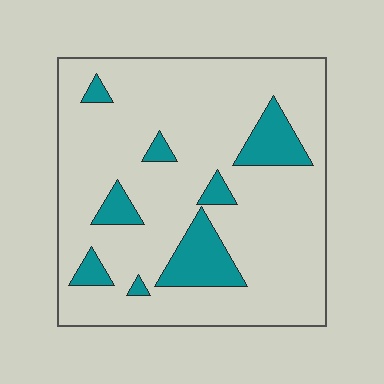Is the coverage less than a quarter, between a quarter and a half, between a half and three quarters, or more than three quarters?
Less than a quarter.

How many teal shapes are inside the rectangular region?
8.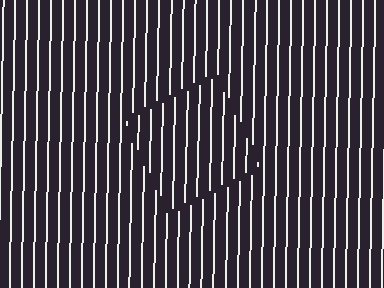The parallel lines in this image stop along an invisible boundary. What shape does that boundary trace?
An illusory square. The interior of the shape contains the same grating, shifted by half a period — the contour is defined by the phase discontinuity where line-ends from the inner and outer gratings abut.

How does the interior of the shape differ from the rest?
The interior of the shape contains the same grating, shifted by half a period — the contour is defined by the phase discontinuity where line-ends from the inner and outer gratings abut.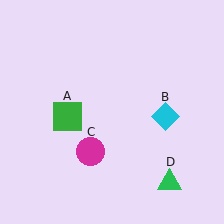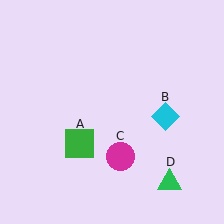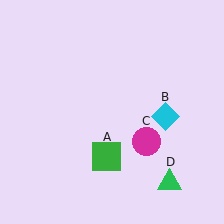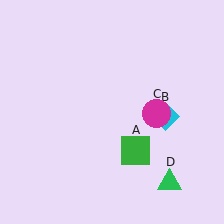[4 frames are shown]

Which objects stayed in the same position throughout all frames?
Cyan diamond (object B) and green triangle (object D) remained stationary.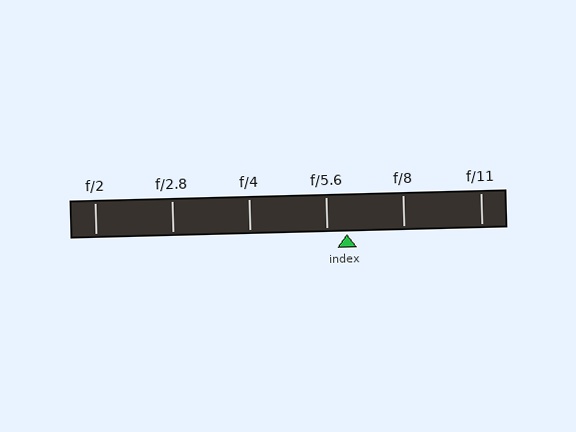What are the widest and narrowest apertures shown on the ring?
The widest aperture shown is f/2 and the narrowest is f/11.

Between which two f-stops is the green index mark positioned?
The index mark is between f/5.6 and f/8.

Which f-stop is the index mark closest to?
The index mark is closest to f/5.6.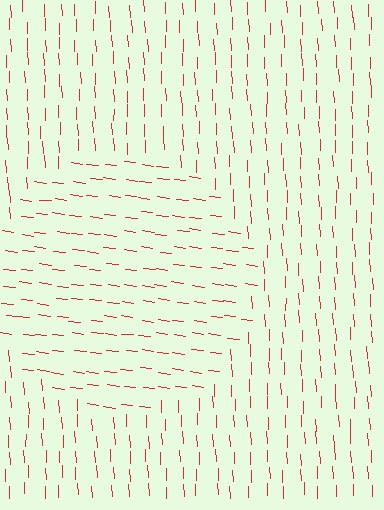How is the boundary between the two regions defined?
The boundary is defined purely by a change in line orientation (approximately 80 degrees difference). All lines are the same color and thickness.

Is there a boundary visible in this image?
Yes, there is a texture boundary formed by a change in line orientation.